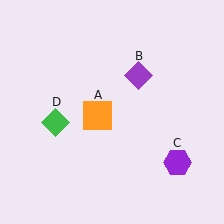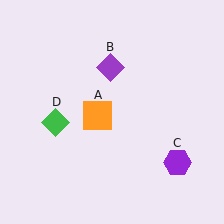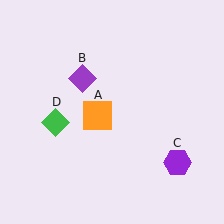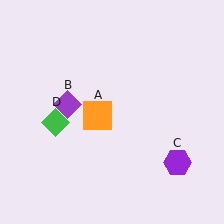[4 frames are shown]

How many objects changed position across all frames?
1 object changed position: purple diamond (object B).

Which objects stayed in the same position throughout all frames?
Orange square (object A) and purple hexagon (object C) and green diamond (object D) remained stationary.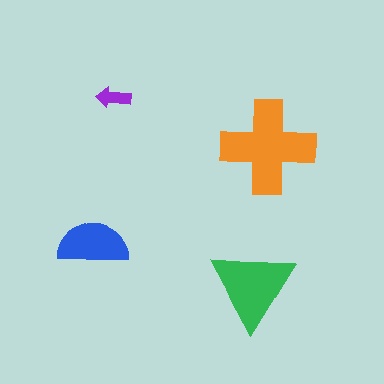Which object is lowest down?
The green triangle is bottommost.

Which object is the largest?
The orange cross.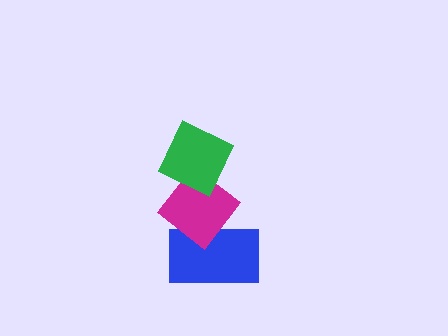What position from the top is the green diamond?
The green diamond is 1st from the top.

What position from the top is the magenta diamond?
The magenta diamond is 2nd from the top.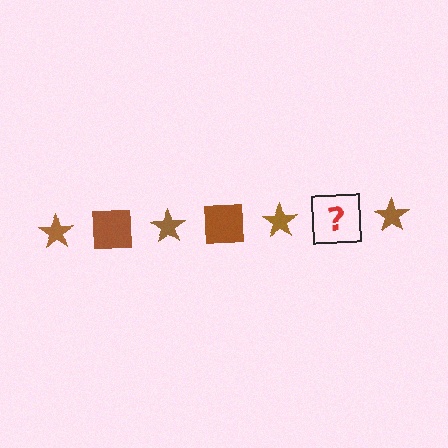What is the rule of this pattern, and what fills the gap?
The rule is that the pattern cycles through star, square shapes in brown. The gap should be filled with a brown square.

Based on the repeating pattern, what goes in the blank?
The blank should be a brown square.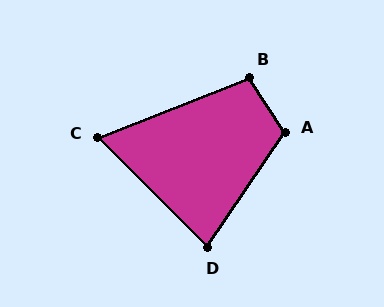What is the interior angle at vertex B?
Approximately 101 degrees (obtuse).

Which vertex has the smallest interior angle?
C, at approximately 67 degrees.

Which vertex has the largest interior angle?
A, at approximately 113 degrees.